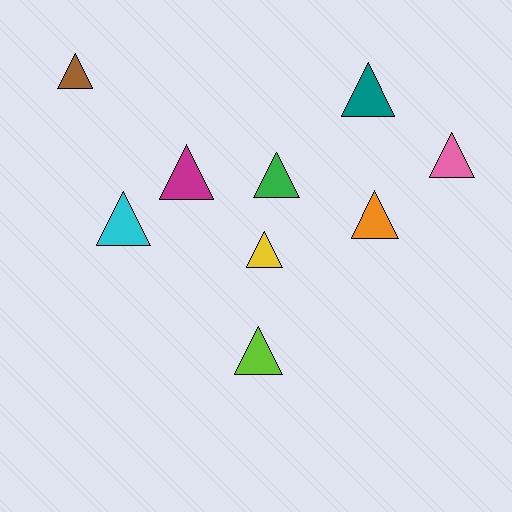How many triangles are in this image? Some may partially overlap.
There are 9 triangles.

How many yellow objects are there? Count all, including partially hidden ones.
There is 1 yellow object.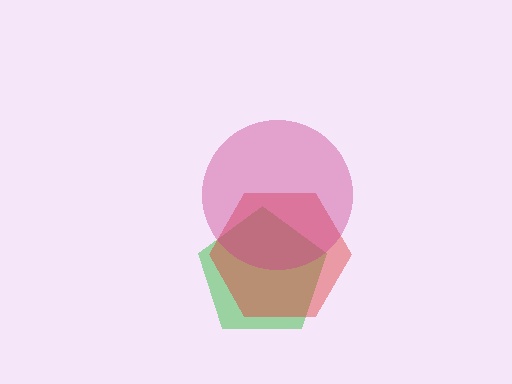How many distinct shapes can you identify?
There are 3 distinct shapes: a green pentagon, a red hexagon, a magenta circle.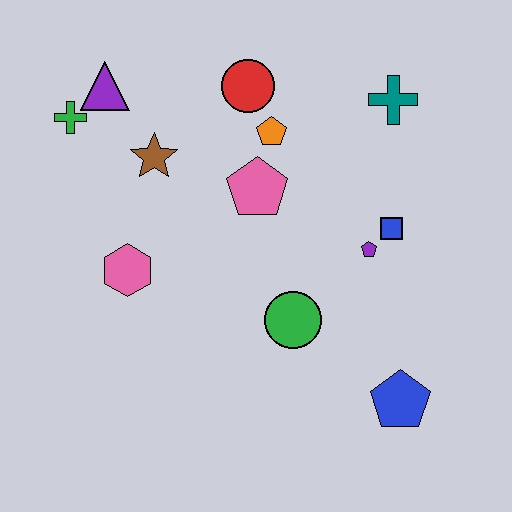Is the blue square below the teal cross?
Yes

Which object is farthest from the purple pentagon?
The green cross is farthest from the purple pentagon.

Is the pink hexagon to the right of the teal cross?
No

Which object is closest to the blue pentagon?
The green circle is closest to the blue pentagon.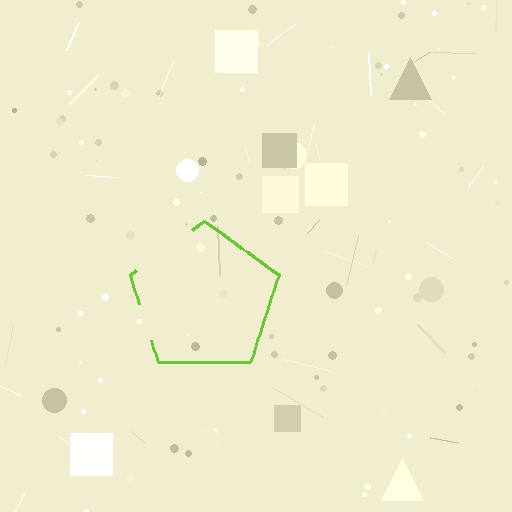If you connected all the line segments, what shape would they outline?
They would outline a pentagon.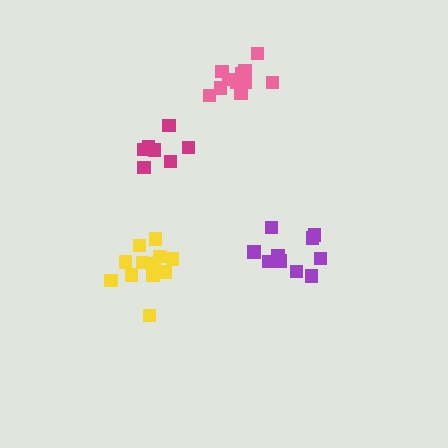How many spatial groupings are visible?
There are 4 spatial groupings.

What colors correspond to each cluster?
The clusters are colored: yellow, purple, magenta, pink.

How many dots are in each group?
Group 1: 12 dots, Group 2: 10 dots, Group 3: 7 dots, Group 4: 11 dots (40 total).